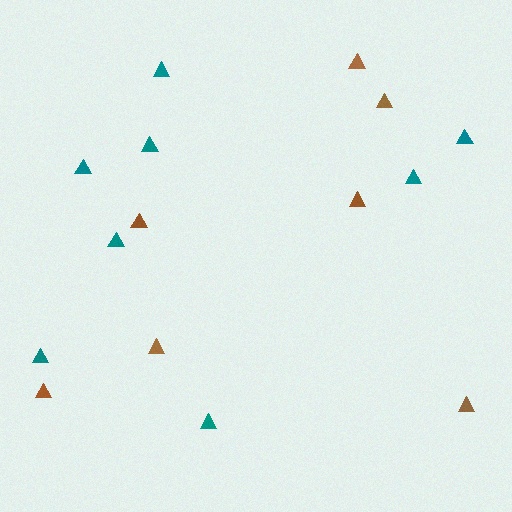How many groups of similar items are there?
There are 2 groups: one group of brown triangles (7) and one group of teal triangles (8).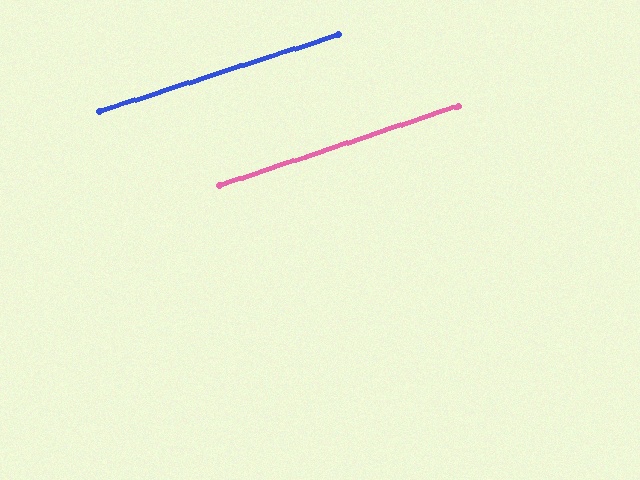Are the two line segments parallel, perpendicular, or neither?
Parallel — their directions differ by only 0.7°.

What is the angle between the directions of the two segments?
Approximately 1 degree.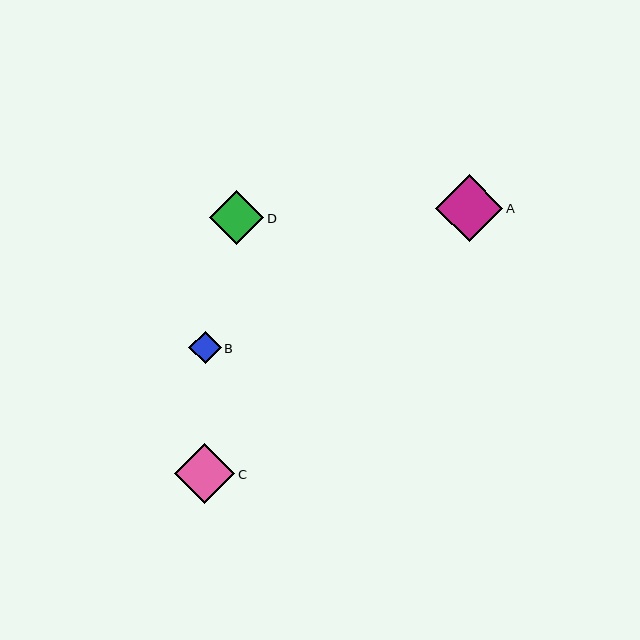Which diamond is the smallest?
Diamond B is the smallest with a size of approximately 33 pixels.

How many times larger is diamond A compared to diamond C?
Diamond A is approximately 1.1 times the size of diamond C.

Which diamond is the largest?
Diamond A is the largest with a size of approximately 67 pixels.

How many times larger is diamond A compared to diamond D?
Diamond A is approximately 1.2 times the size of diamond D.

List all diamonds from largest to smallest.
From largest to smallest: A, C, D, B.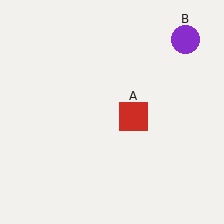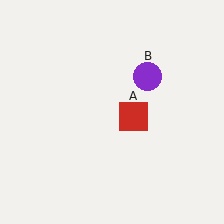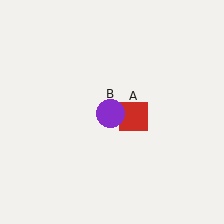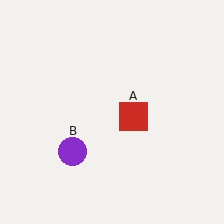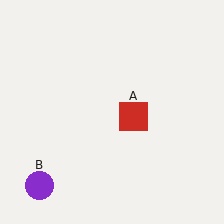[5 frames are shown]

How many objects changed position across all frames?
1 object changed position: purple circle (object B).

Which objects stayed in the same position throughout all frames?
Red square (object A) remained stationary.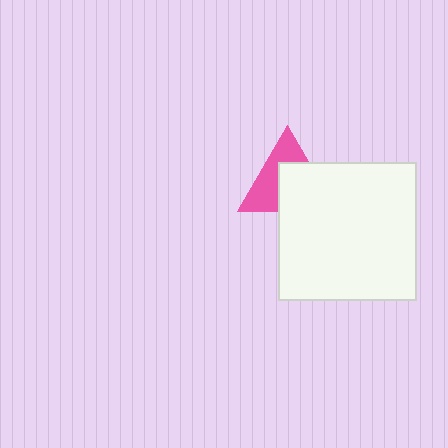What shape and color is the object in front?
The object in front is a white square.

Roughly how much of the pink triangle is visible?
About half of it is visible (roughly 48%).